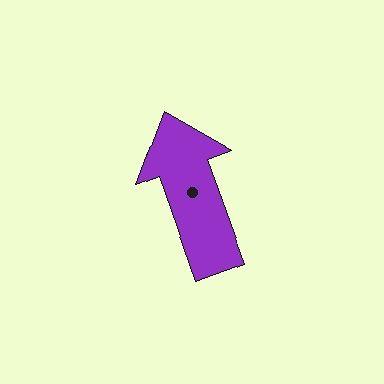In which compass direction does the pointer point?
North.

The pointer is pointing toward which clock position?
Roughly 11 o'clock.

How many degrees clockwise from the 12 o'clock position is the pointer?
Approximately 340 degrees.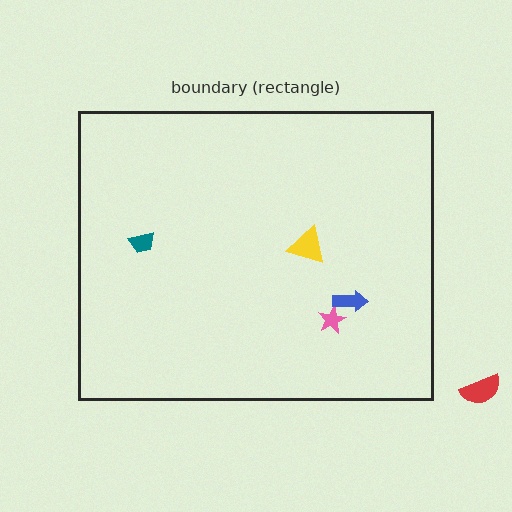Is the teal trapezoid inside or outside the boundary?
Inside.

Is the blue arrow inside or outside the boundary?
Inside.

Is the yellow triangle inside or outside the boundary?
Inside.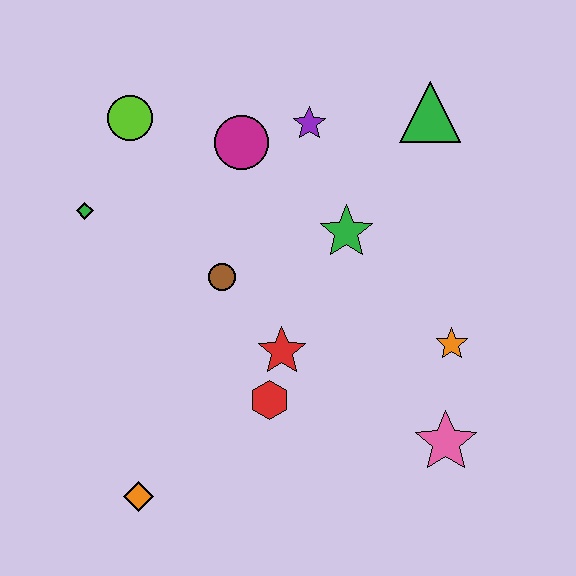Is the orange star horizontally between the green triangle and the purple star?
No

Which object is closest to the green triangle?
The purple star is closest to the green triangle.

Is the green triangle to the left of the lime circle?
No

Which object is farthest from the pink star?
The lime circle is farthest from the pink star.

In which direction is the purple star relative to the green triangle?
The purple star is to the left of the green triangle.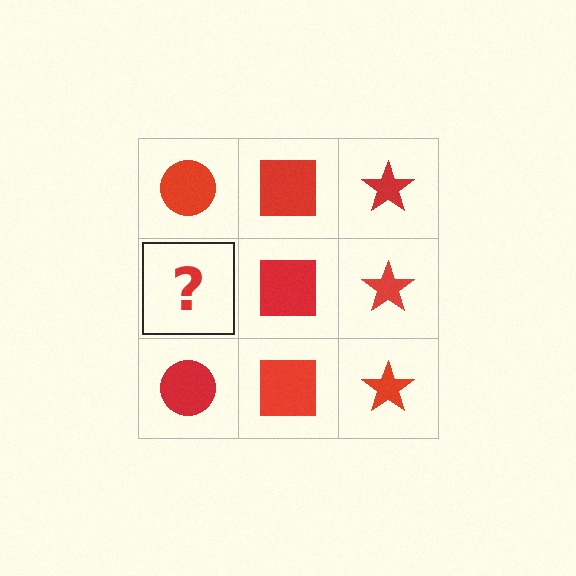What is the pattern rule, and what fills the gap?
The rule is that each column has a consistent shape. The gap should be filled with a red circle.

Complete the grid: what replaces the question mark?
The question mark should be replaced with a red circle.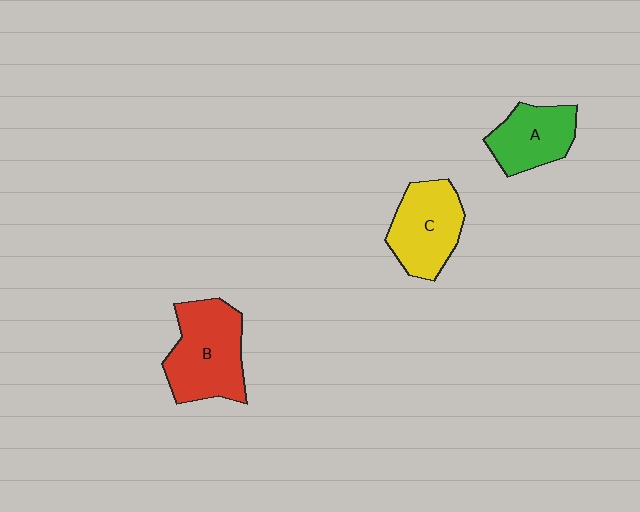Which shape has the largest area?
Shape B (red).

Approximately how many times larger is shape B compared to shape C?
Approximately 1.2 times.